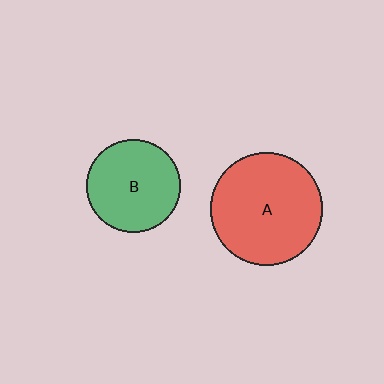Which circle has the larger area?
Circle A (red).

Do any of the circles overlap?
No, none of the circles overlap.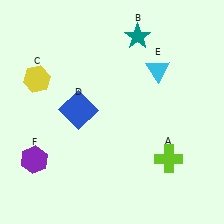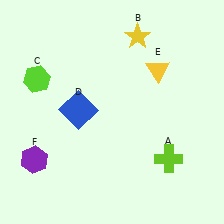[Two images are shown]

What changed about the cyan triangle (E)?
In Image 1, E is cyan. In Image 2, it changed to yellow.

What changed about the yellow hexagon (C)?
In Image 1, C is yellow. In Image 2, it changed to lime.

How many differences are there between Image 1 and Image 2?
There are 3 differences between the two images.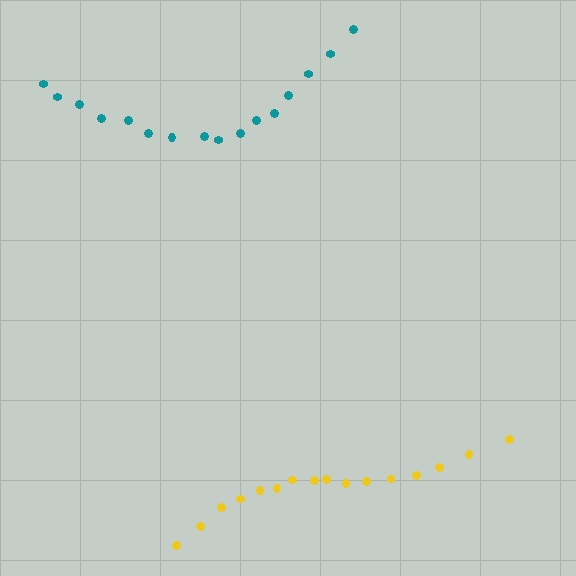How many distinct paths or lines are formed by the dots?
There are 2 distinct paths.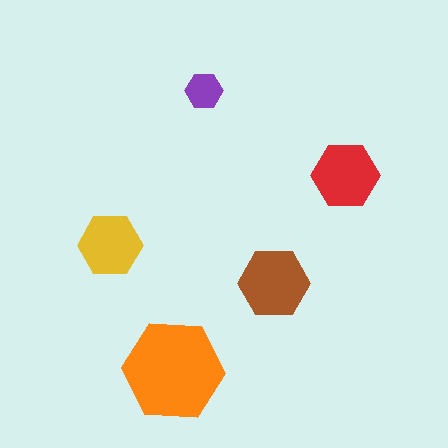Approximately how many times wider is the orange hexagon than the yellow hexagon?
About 1.5 times wider.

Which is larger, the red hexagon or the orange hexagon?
The orange one.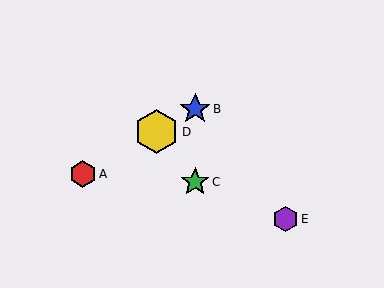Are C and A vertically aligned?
No, C is at x≈195 and A is at x≈83.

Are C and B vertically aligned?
Yes, both are at x≈195.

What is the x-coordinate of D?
Object D is at x≈157.